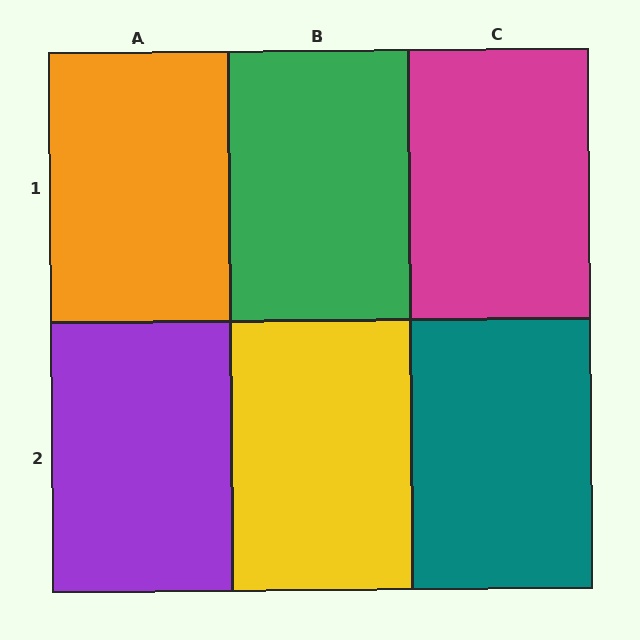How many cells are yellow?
1 cell is yellow.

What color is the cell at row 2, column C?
Teal.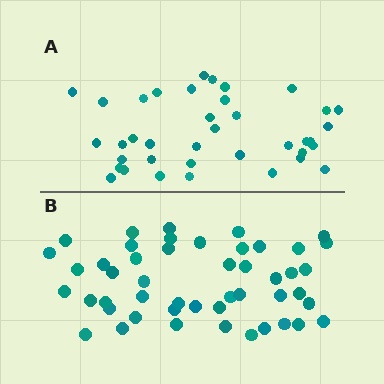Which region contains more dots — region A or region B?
Region B (the bottom region) has more dots.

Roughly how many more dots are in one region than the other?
Region B has roughly 10 or so more dots than region A.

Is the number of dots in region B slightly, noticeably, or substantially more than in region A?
Region B has noticeably more, but not dramatically so. The ratio is roughly 1.3 to 1.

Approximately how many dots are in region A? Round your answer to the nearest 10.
About 40 dots. (The exact count is 38, which rounds to 40.)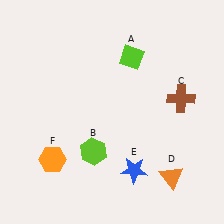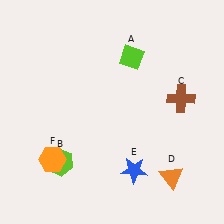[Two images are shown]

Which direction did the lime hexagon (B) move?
The lime hexagon (B) moved left.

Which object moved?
The lime hexagon (B) moved left.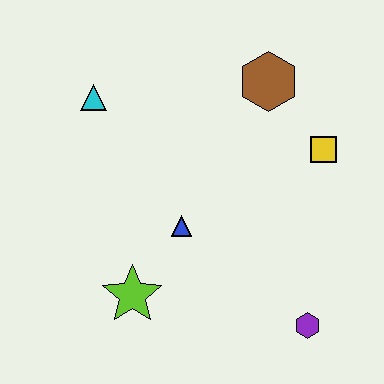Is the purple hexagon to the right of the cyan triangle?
Yes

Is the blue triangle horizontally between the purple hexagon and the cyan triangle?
Yes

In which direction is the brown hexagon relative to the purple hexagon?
The brown hexagon is above the purple hexagon.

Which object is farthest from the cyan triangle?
The purple hexagon is farthest from the cyan triangle.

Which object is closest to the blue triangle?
The lime star is closest to the blue triangle.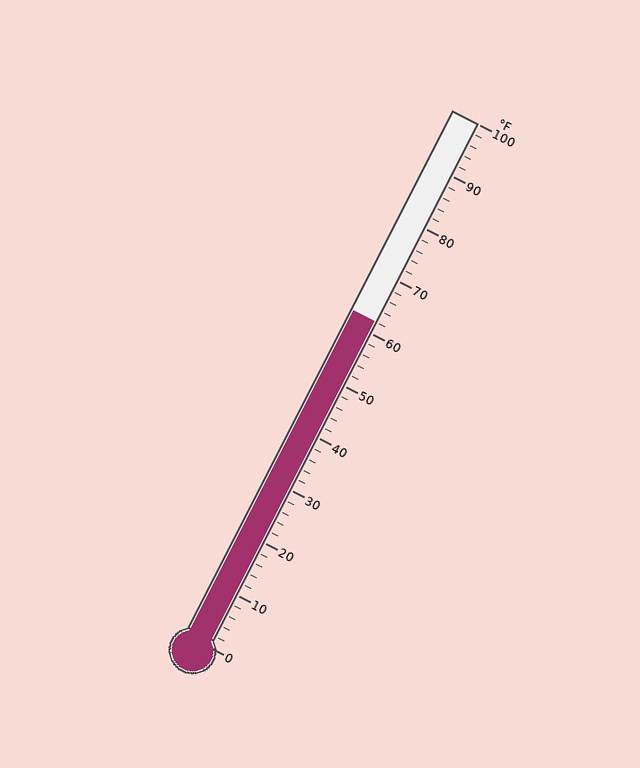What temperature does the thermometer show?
The thermometer shows approximately 62°F.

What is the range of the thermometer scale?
The thermometer scale ranges from 0°F to 100°F.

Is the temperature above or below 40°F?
The temperature is above 40°F.